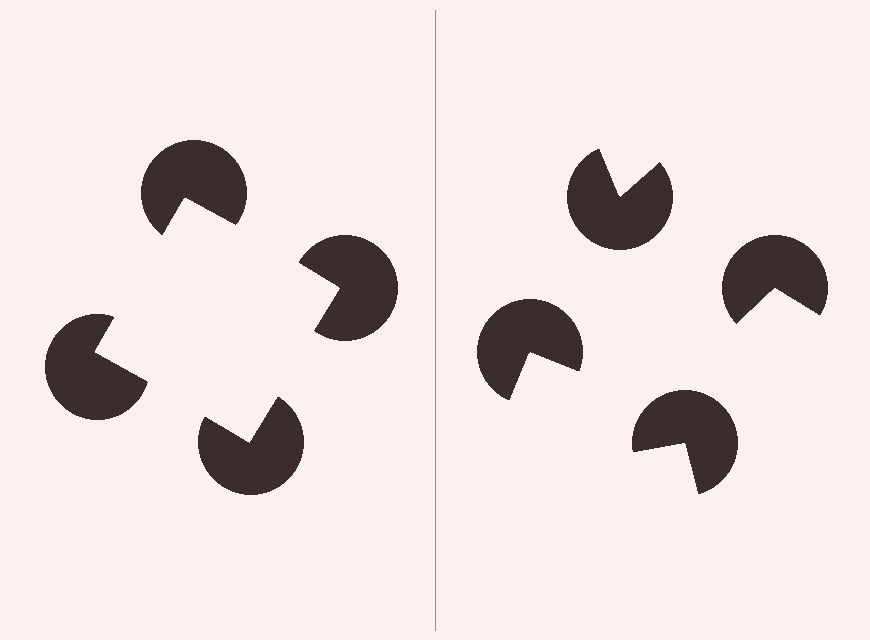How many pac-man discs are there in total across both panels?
8 — 4 on each side.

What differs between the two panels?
The pac-man discs are positioned identically on both sides; only the wedge orientations differ. On the left they align to a square; on the right they are misaligned.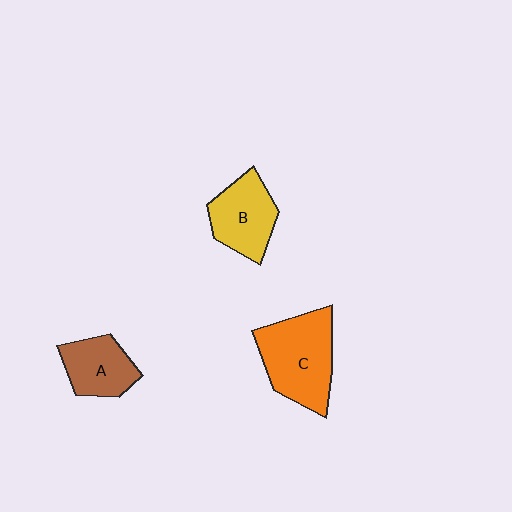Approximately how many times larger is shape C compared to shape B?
Approximately 1.4 times.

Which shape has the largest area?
Shape C (orange).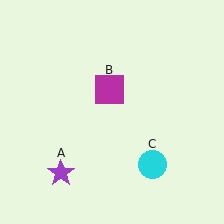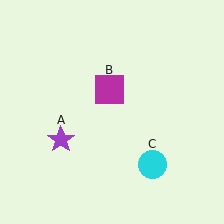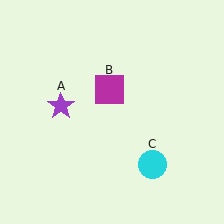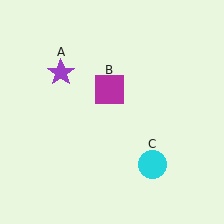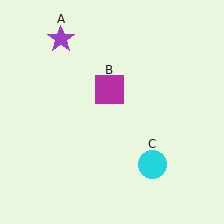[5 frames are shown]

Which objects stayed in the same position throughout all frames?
Magenta square (object B) and cyan circle (object C) remained stationary.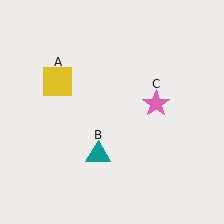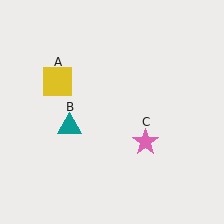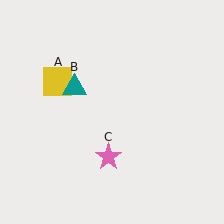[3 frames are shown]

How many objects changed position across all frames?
2 objects changed position: teal triangle (object B), pink star (object C).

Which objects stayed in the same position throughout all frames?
Yellow square (object A) remained stationary.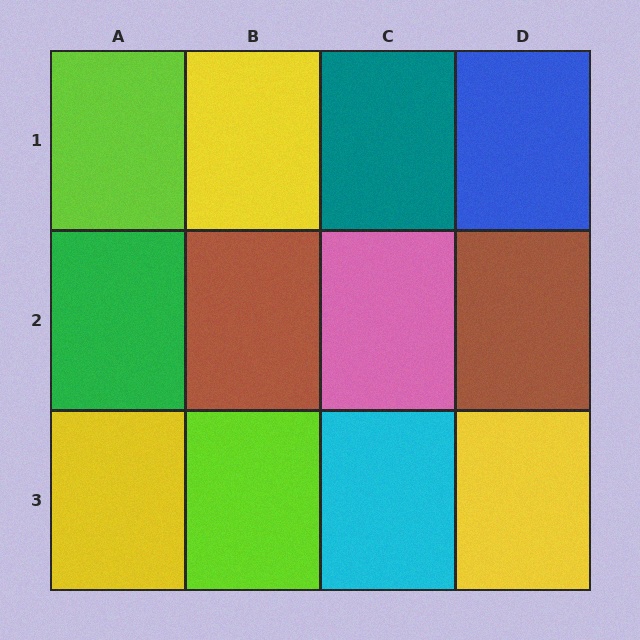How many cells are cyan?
1 cell is cyan.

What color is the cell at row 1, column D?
Blue.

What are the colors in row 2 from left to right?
Green, brown, pink, brown.